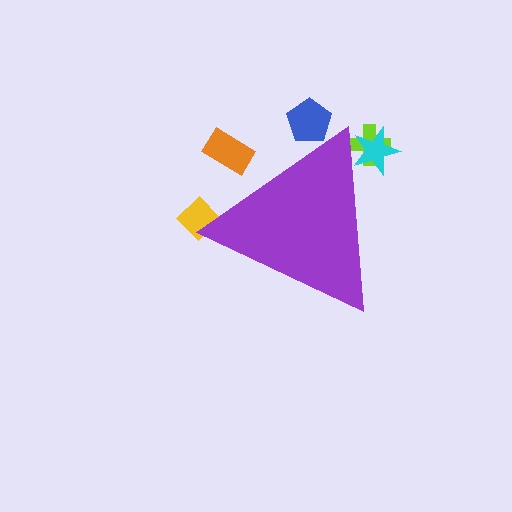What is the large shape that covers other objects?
A purple triangle.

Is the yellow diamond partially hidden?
Yes, the yellow diamond is partially hidden behind the purple triangle.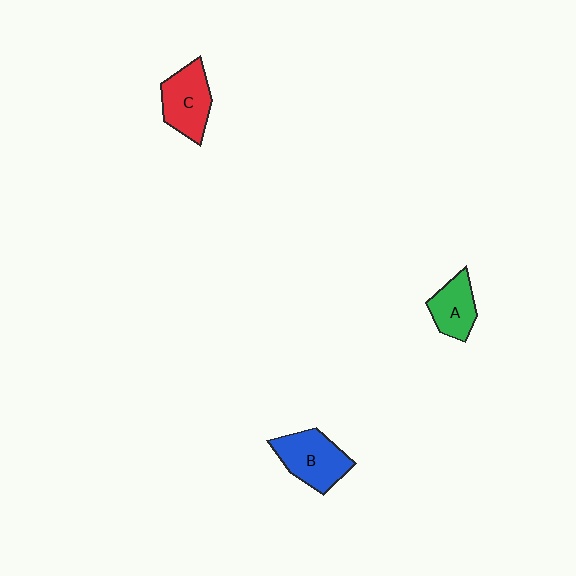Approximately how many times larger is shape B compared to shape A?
Approximately 1.4 times.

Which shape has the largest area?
Shape B (blue).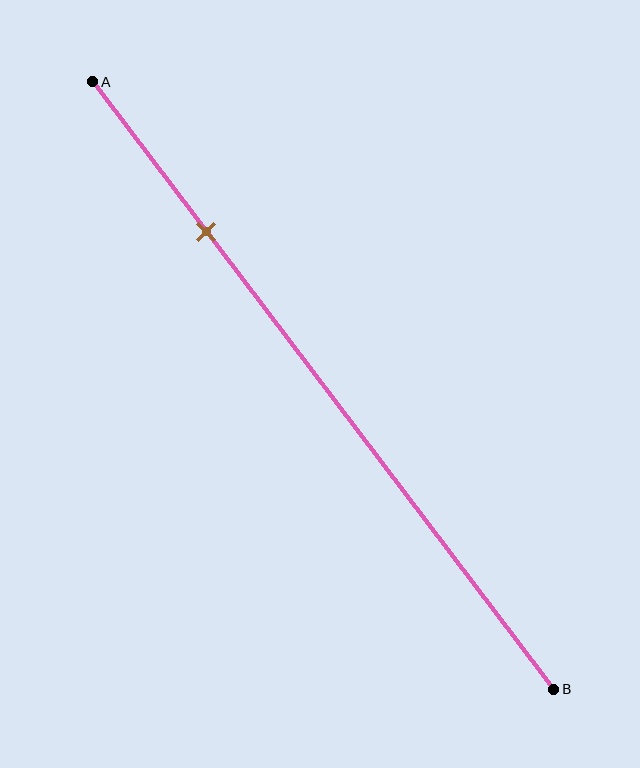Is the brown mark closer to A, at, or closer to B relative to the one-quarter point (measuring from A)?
The brown mark is approximately at the one-quarter point of segment AB.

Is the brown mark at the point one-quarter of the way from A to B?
Yes, the mark is approximately at the one-quarter point.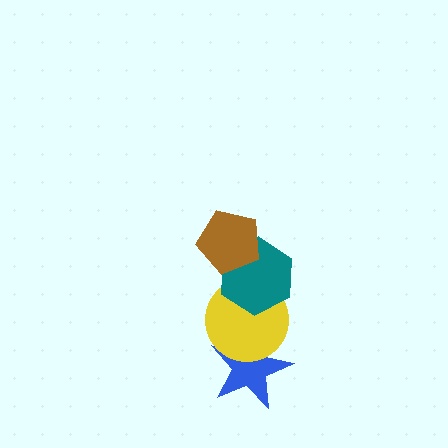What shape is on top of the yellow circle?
The teal hexagon is on top of the yellow circle.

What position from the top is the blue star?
The blue star is 4th from the top.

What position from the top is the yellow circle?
The yellow circle is 3rd from the top.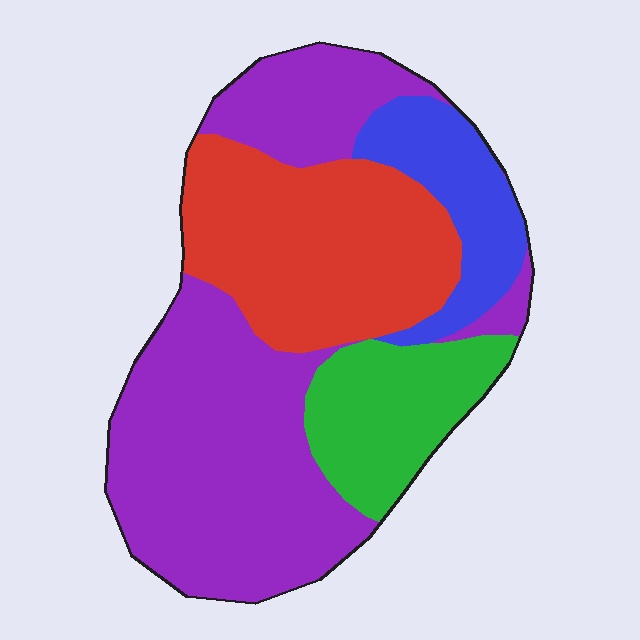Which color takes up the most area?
Purple, at roughly 45%.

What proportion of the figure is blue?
Blue takes up less than a sixth of the figure.